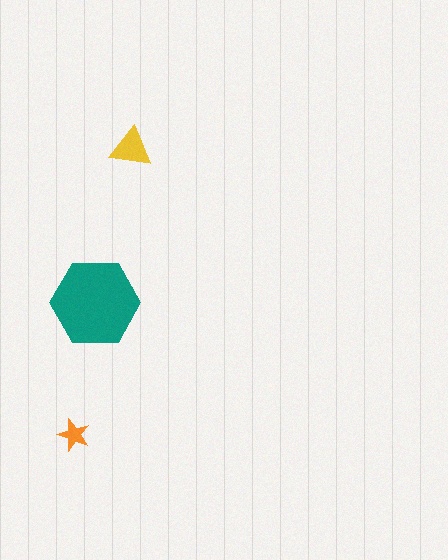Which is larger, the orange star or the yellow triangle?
The yellow triangle.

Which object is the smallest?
The orange star.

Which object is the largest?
The teal hexagon.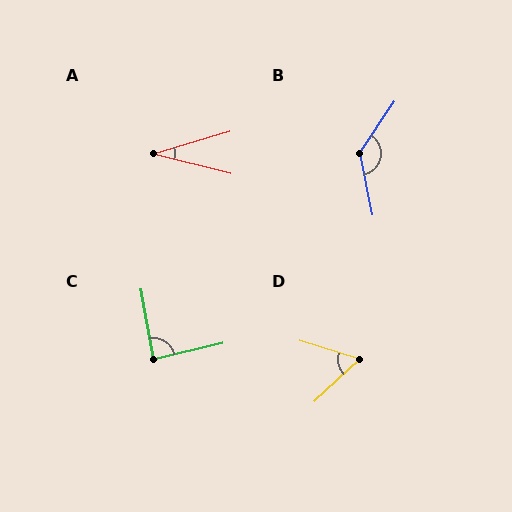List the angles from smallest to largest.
A (30°), D (60°), C (87°), B (134°).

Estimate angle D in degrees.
Approximately 60 degrees.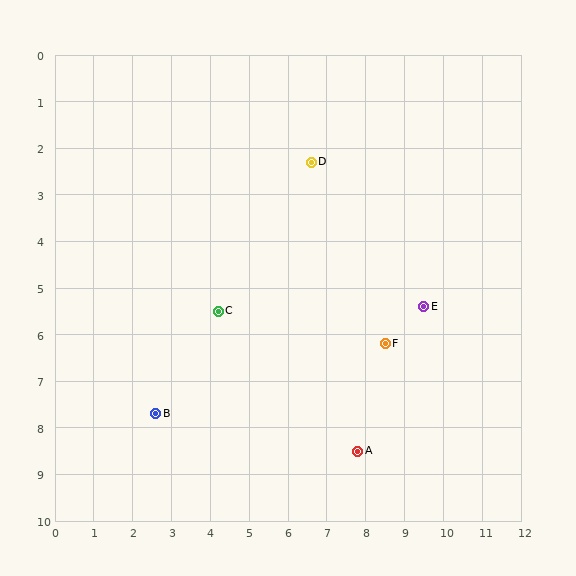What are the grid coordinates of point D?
Point D is at approximately (6.6, 2.3).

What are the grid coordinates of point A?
Point A is at approximately (7.8, 8.5).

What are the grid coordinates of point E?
Point E is at approximately (9.5, 5.4).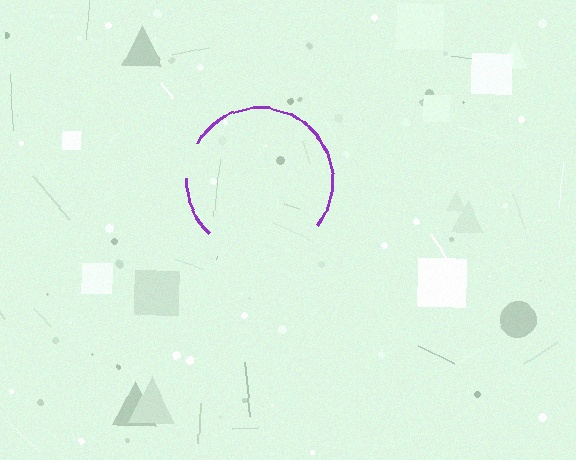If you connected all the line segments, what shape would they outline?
They would outline a circle.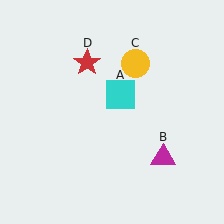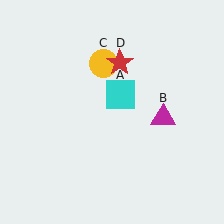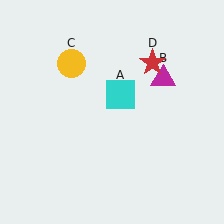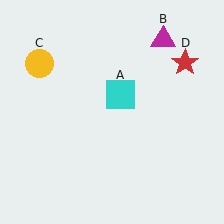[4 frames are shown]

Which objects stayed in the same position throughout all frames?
Cyan square (object A) remained stationary.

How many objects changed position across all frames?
3 objects changed position: magenta triangle (object B), yellow circle (object C), red star (object D).